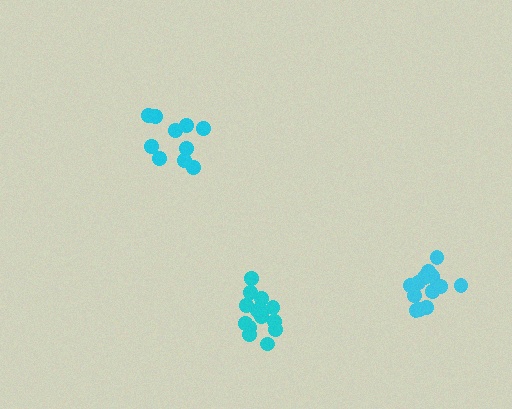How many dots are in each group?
Group 1: 10 dots, Group 2: 14 dots, Group 3: 13 dots (37 total).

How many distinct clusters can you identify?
There are 3 distinct clusters.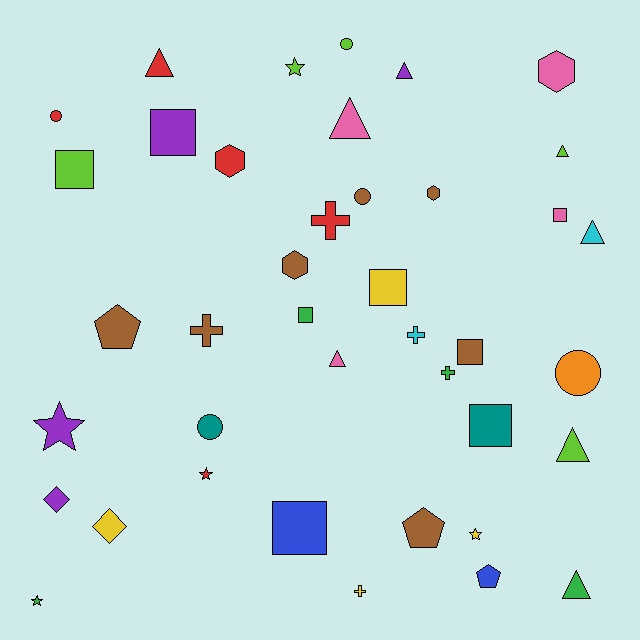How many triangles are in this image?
There are 8 triangles.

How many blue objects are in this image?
There are 2 blue objects.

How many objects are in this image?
There are 40 objects.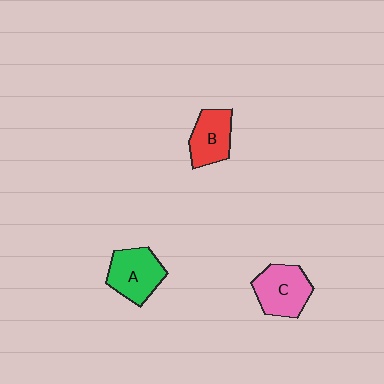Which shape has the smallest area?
Shape B (red).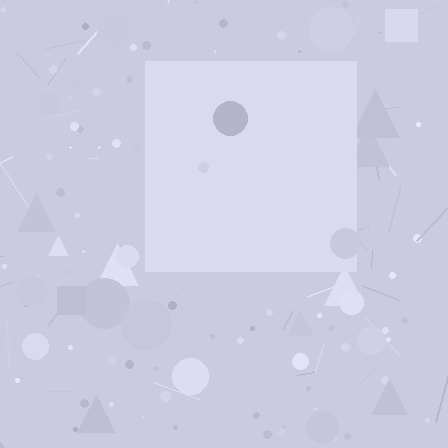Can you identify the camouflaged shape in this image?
The camouflaged shape is a square.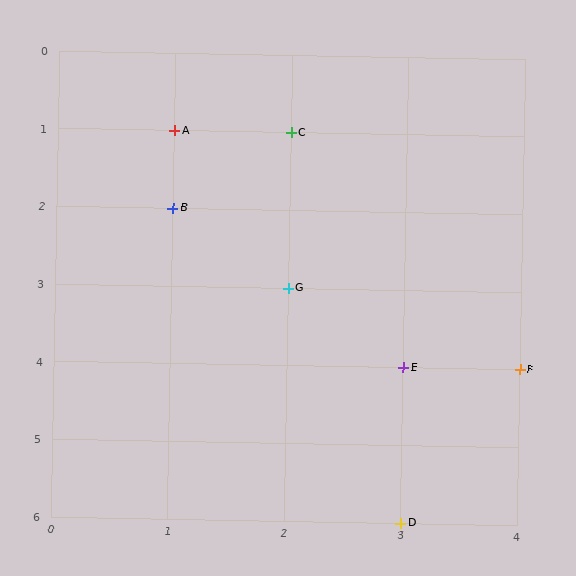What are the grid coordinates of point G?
Point G is at grid coordinates (2, 3).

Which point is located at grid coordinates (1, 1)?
Point A is at (1, 1).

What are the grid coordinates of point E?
Point E is at grid coordinates (3, 4).